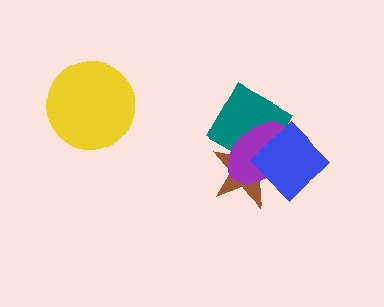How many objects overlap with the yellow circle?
0 objects overlap with the yellow circle.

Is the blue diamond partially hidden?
No, no other shape covers it.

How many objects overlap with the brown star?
3 objects overlap with the brown star.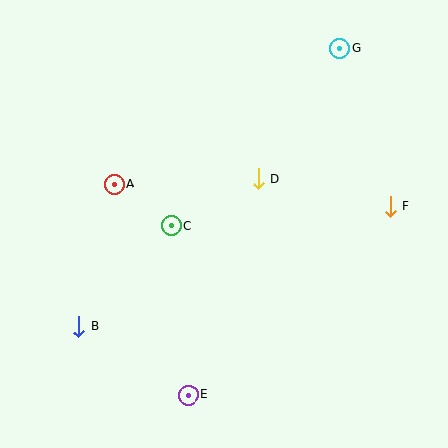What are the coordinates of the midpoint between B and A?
The midpoint between B and A is at (96, 255).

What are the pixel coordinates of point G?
Point G is at (340, 48).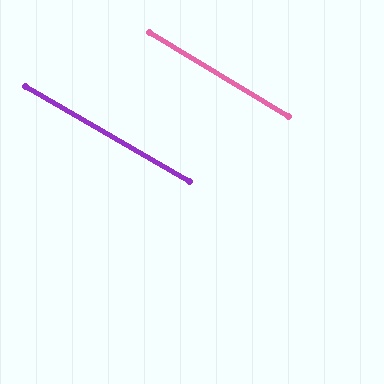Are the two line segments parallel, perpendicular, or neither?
Parallel — their directions differ by only 1.0°.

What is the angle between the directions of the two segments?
Approximately 1 degree.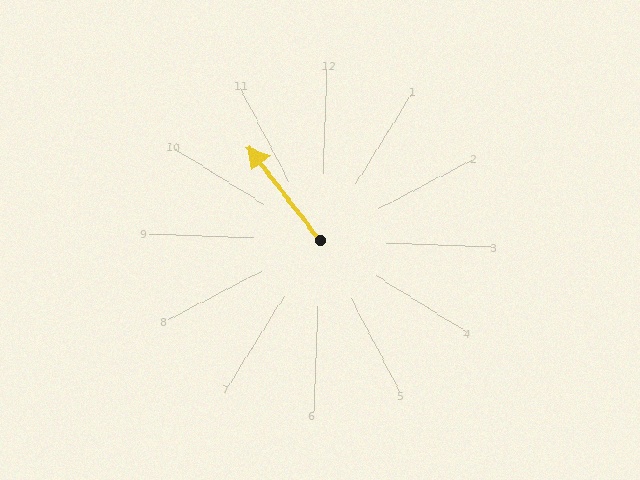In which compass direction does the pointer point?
Northwest.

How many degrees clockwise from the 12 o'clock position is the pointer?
Approximately 320 degrees.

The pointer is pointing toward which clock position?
Roughly 11 o'clock.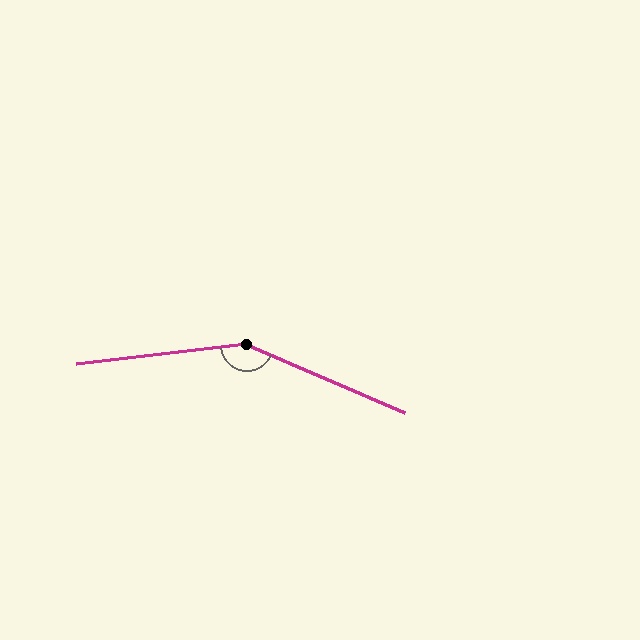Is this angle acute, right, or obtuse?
It is obtuse.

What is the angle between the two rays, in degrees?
Approximately 150 degrees.